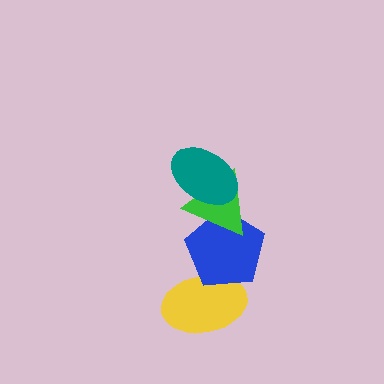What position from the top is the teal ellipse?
The teal ellipse is 1st from the top.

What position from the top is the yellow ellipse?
The yellow ellipse is 4th from the top.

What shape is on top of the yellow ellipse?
The blue pentagon is on top of the yellow ellipse.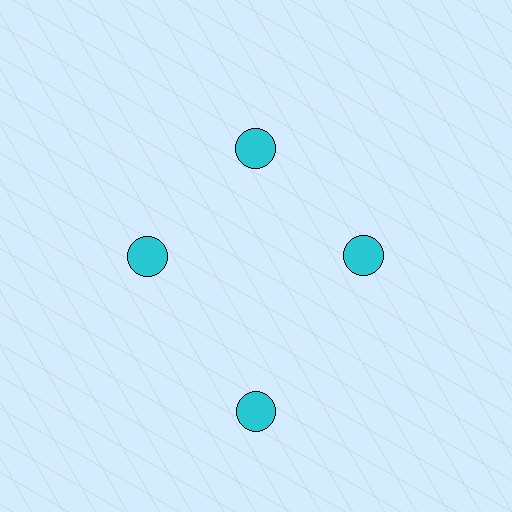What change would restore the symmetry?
The symmetry would be restored by moving it inward, back onto the ring so that all 4 circles sit at equal angles and equal distance from the center.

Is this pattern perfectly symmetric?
No. The 4 cyan circles are arranged in a ring, but one element near the 6 o'clock position is pushed outward from the center, breaking the 4-fold rotational symmetry.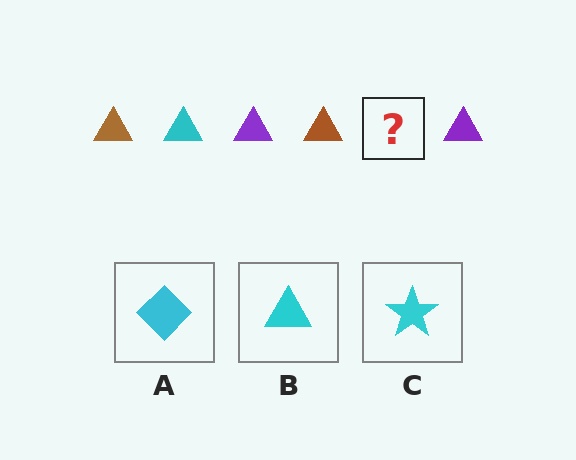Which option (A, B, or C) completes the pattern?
B.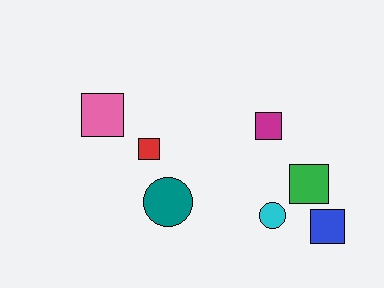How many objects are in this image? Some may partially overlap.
There are 7 objects.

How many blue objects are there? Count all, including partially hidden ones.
There is 1 blue object.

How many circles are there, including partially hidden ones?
There are 2 circles.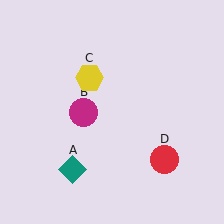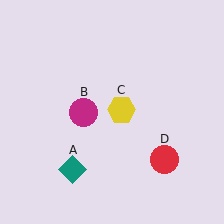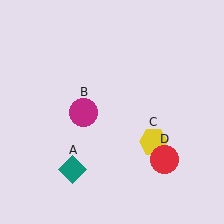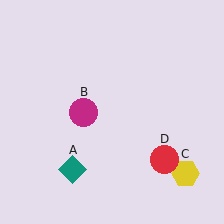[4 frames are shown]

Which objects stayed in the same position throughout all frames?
Teal diamond (object A) and magenta circle (object B) and red circle (object D) remained stationary.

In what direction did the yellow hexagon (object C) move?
The yellow hexagon (object C) moved down and to the right.